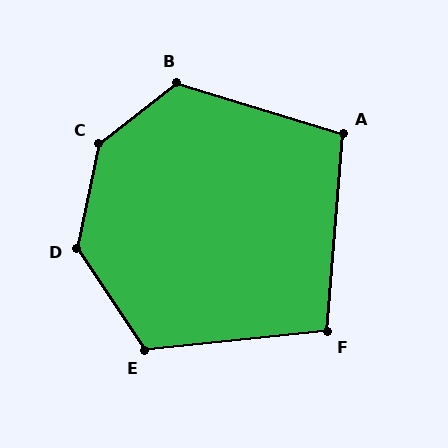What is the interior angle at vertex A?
Approximately 103 degrees (obtuse).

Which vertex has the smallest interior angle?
F, at approximately 100 degrees.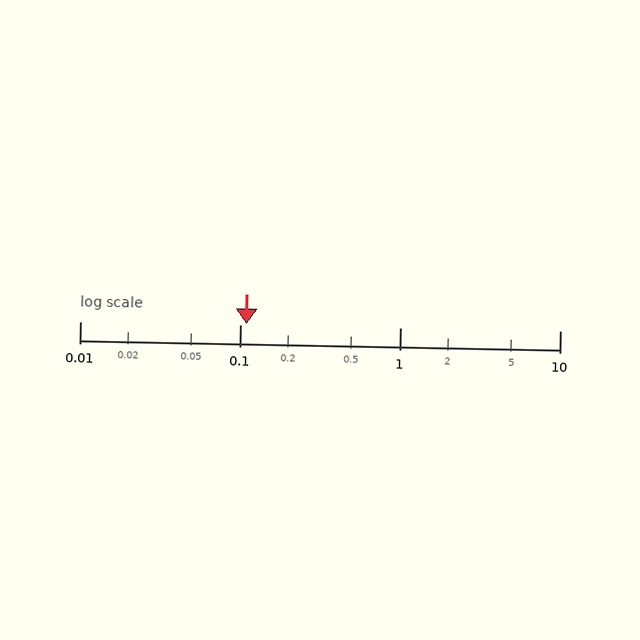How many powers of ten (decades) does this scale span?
The scale spans 3 decades, from 0.01 to 10.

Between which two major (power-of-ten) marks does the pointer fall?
The pointer is between 0.1 and 1.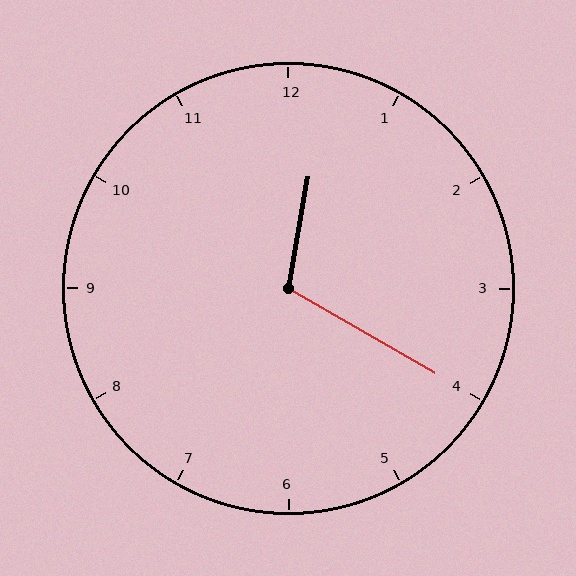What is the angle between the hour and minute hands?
Approximately 110 degrees.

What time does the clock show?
12:20.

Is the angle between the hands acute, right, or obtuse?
It is obtuse.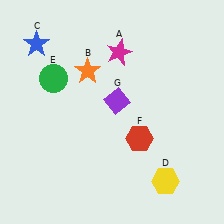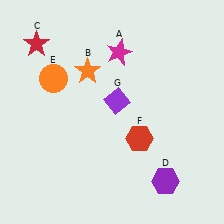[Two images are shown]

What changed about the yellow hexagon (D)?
In Image 1, D is yellow. In Image 2, it changed to purple.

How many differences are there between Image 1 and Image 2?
There are 3 differences between the two images.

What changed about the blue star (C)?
In Image 1, C is blue. In Image 2, it changed to red.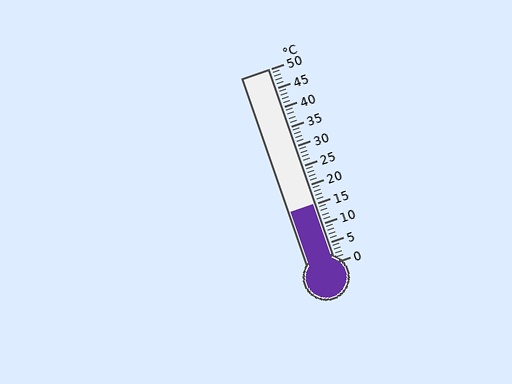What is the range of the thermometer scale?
The thermometer scale ranges from 0°C to 50°C.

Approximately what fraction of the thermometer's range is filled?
The thermometer is filled to approximately 30% of its range.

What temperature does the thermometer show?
The thermometer shows approximately 15°C.